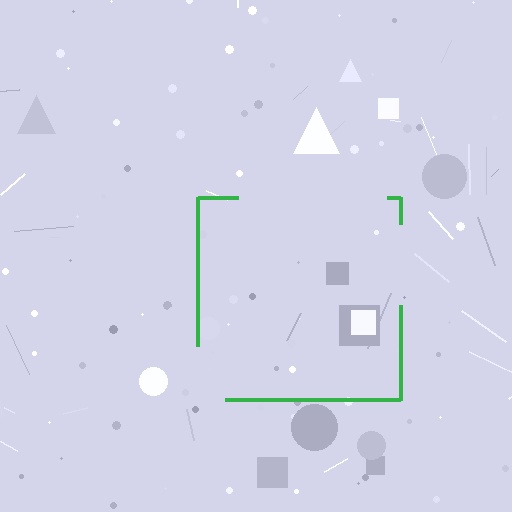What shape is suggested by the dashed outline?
The dashed outline suggests a square.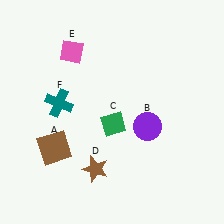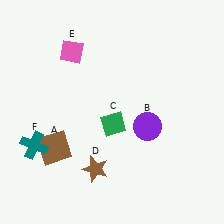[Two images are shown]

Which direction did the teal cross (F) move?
The teal cross (F) moved down.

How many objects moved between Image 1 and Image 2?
1 object moved between the two images.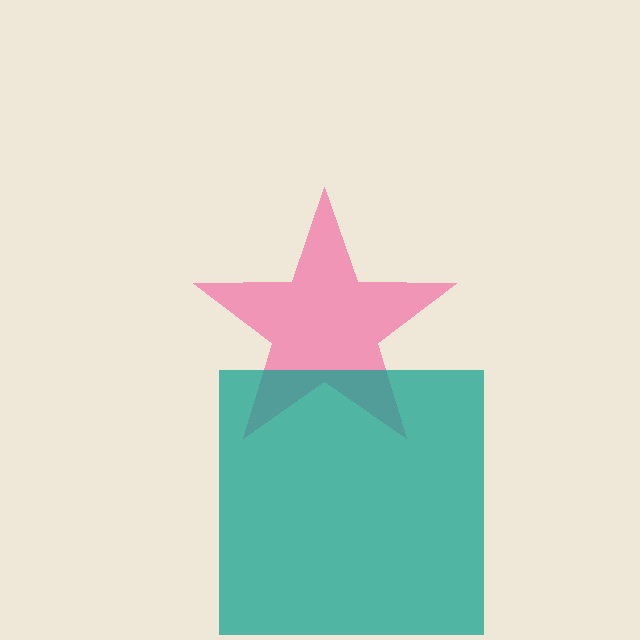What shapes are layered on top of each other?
The layered shapes are: a pink star, a teal square.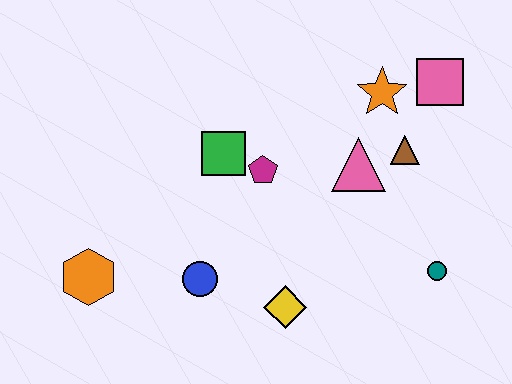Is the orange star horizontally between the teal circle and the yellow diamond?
Yes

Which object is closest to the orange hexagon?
The blue circle is closest to the orange hexagon.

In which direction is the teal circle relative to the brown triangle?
The teal circle is below the brown triangle.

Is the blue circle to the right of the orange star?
No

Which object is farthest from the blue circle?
The pink square is farthest from the blue circle.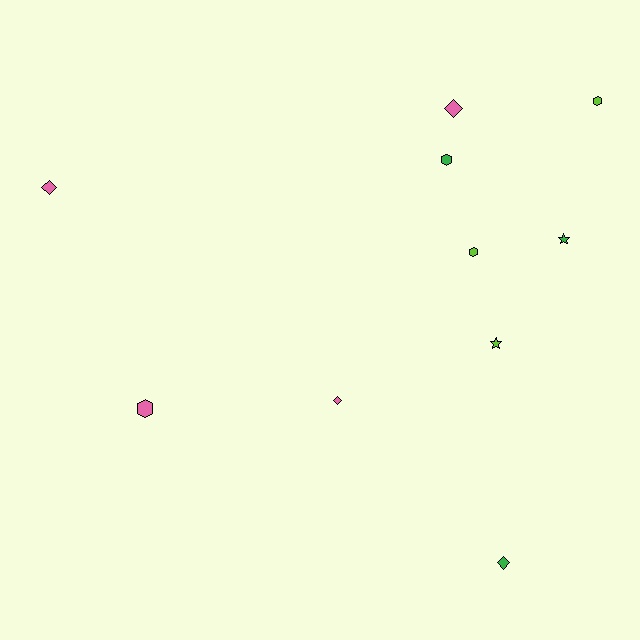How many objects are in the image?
There are 10 objects.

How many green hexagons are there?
There is 1 green hexagon.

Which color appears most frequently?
Pink, with 4 objects.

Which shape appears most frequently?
Hexagon, with 4 objects.